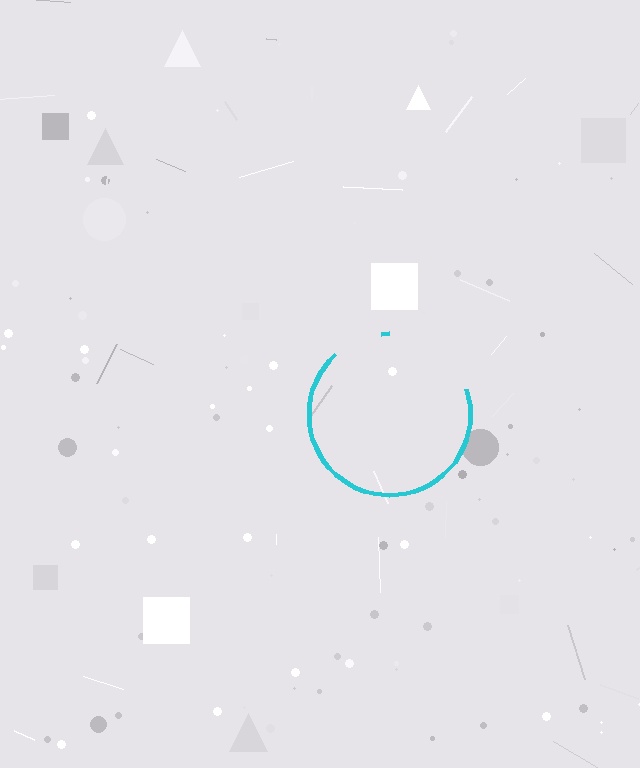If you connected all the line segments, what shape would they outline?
They would outline a circle.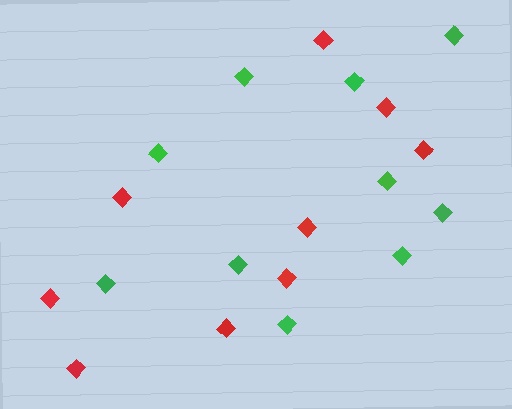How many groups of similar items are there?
There are 2 groups: one group of green diamonds (10) and one group of red diamonds (9).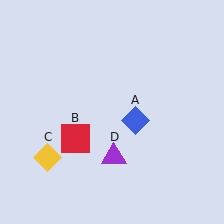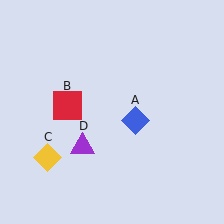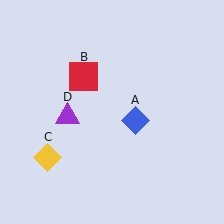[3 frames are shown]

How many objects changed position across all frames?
2 objects changed position: red square (object B), purple triangle (object D).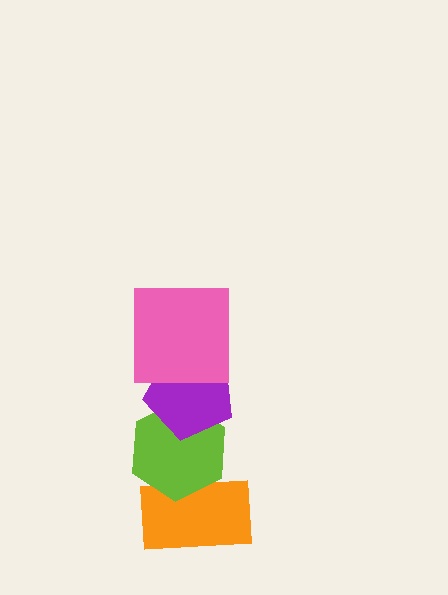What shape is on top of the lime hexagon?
The purple pentagon is on top of the lime hexagon.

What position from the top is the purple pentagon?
The purple pentagon is 2nd from the top.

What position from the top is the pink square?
The pink square is 1st from the top.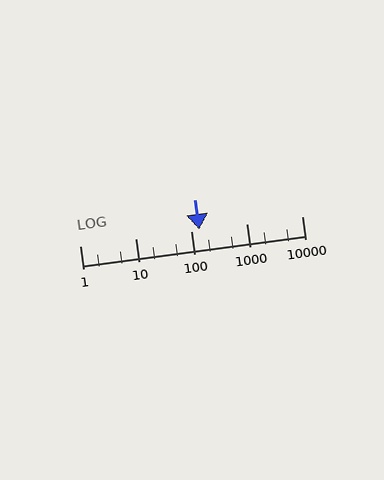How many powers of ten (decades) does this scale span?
The scale spans 4 decades, from 1 to 10000.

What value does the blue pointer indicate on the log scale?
The pointer indicates approximately 140.